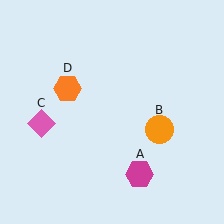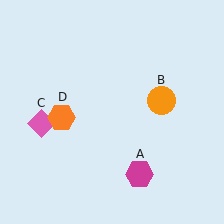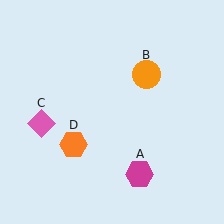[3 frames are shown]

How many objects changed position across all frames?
2 objects changed position: orange circle (object B), orange hexagon (object D).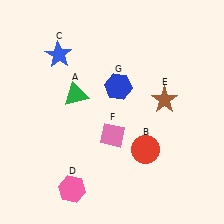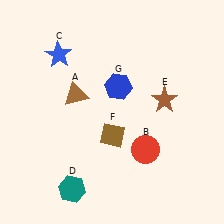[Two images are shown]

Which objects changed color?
A changed from green to brown. D changed from pink to teal. F changed from pink to brown.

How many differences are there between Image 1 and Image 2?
There are 3 differences between the two images.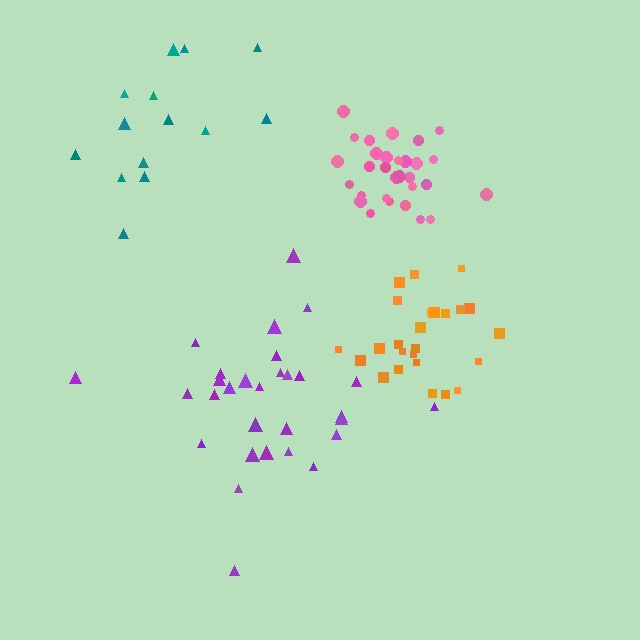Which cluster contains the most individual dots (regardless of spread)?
Purple (30).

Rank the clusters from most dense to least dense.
pink, orange, purple, teal.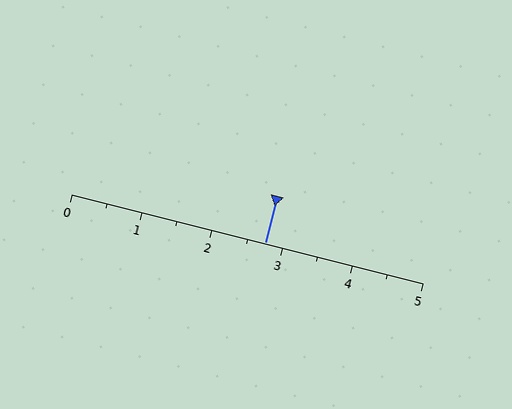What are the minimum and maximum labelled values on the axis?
The axis runs from 0 to 5.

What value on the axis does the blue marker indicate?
The marker indicates approximately 2.8.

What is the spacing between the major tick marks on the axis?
The major ticks are spaced 1 apart.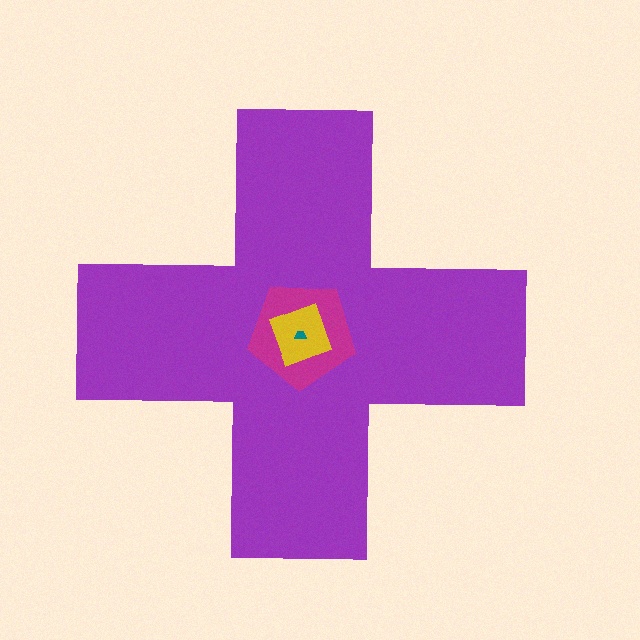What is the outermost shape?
The purple cross.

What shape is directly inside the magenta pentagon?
The yellow square.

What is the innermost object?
The teal trapezoid.